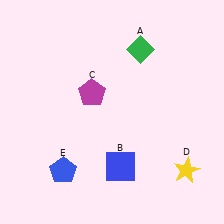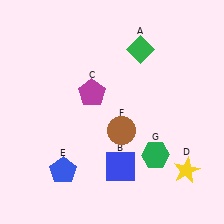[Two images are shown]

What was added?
A brown circle (F), a green hexagon (G) were added in Image 2.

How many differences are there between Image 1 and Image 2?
There are 2 differences between the two images.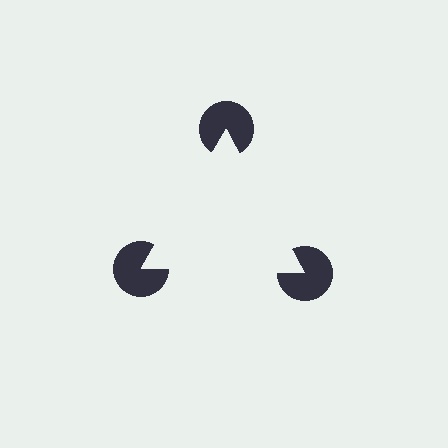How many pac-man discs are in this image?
There are 3 — one at each vertex of the illusory triangle.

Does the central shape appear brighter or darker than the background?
It typically appears slightly brighter than the background, even though no actual brightness change is drawn.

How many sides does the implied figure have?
3 sides.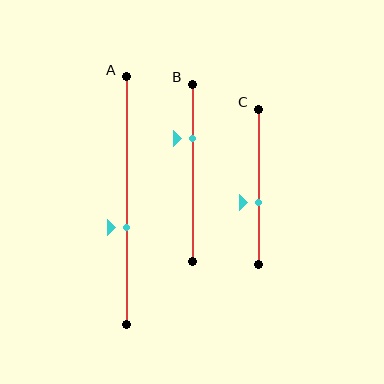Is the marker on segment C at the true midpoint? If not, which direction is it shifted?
No, the marker on segment C is shifted downward by about 10% of the segment length.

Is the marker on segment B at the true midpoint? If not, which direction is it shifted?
No, the marker on segment B is shifted upward by about 19% of the segment length.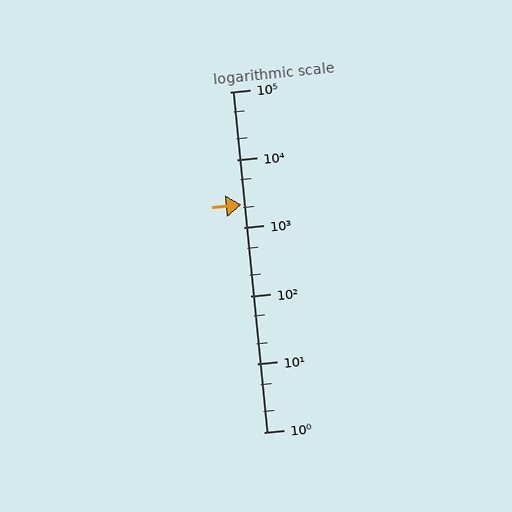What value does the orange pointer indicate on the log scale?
The pointer indicates approximately 2200.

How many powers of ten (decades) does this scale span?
The scale spans 5 decades, from 1 to 100000.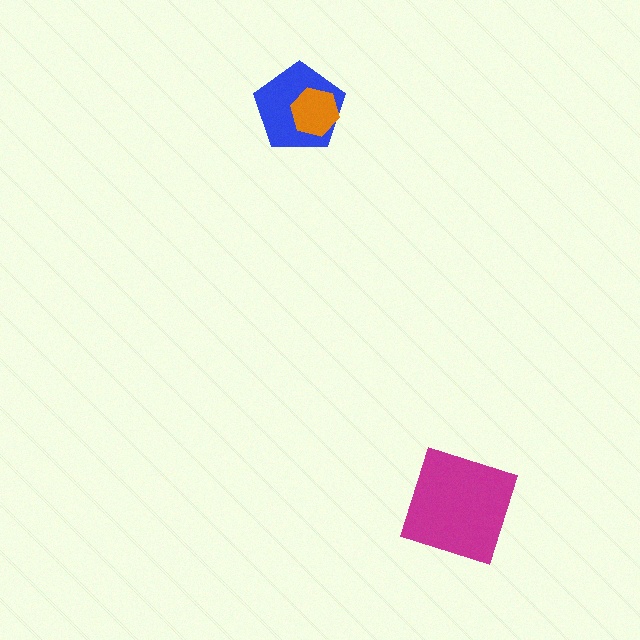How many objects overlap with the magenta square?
0 objects overlap with the magenta square.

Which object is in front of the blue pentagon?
The orange hexagon is in front of the blue pentagon.